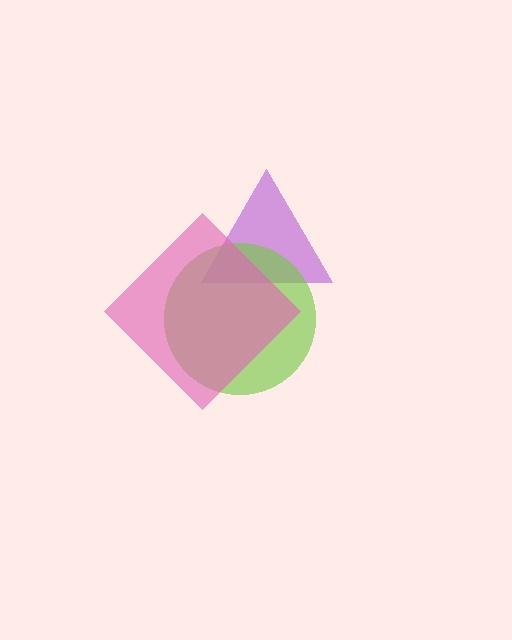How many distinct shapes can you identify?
There are 3 distinct shapes: a purple triangle, a lime circle, a pink diamond.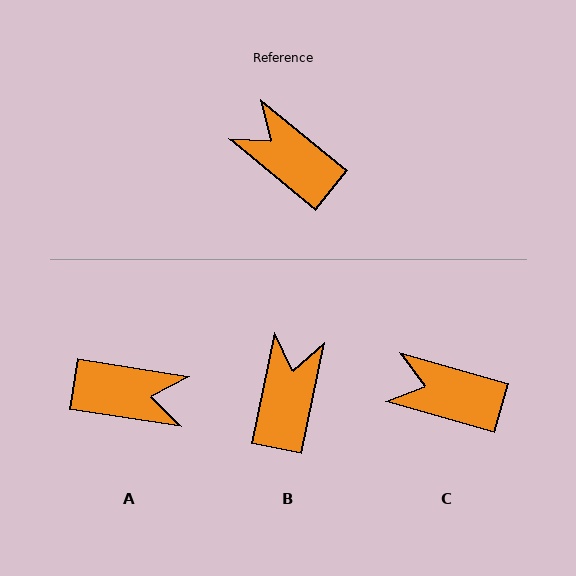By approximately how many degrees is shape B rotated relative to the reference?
Approximately 62 degrees clockwise.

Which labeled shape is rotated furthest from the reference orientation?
A, about 150 degrees away.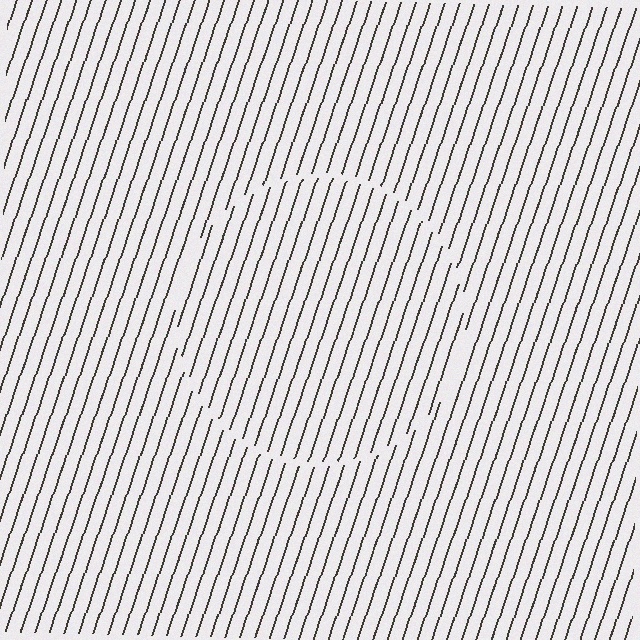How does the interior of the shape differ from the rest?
The interior of the shape contains the same grating, shifted by half a period — the contour is defined by the phase discontinuity where line-ends from the inner and outer gratings abut.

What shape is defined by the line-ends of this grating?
An illusory circle. The interior of the shape contains the same grating, shifted by half a period — the contour is defined by the phase discontinuity where line-ends from the inner and outer gratings abut.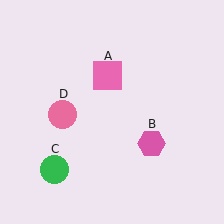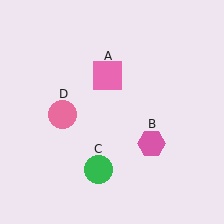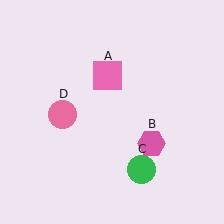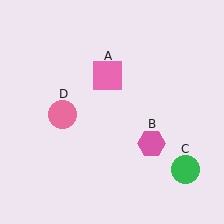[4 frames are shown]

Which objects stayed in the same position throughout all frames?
Pink square (object A) and pink hexagon (object B) and pink circle (object D) remained stationary.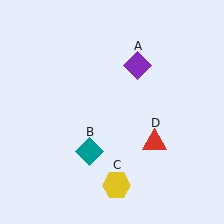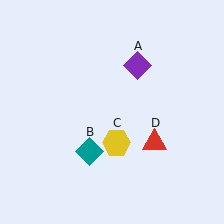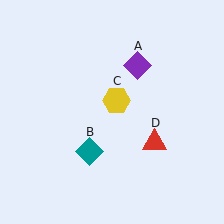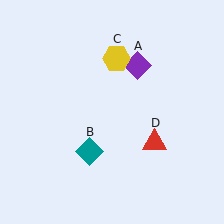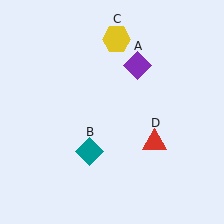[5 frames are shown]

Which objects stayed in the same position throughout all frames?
Purple diamond (object A) and teal diamond (object B) and red triangle (object D) remained stationary.